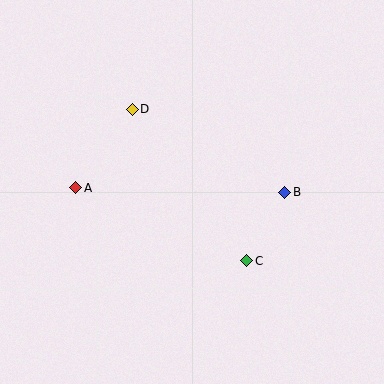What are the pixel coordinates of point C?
Point C is at (247, 261).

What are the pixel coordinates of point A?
Point A is at (76, 188).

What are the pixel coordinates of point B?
Point B is at (285, 192).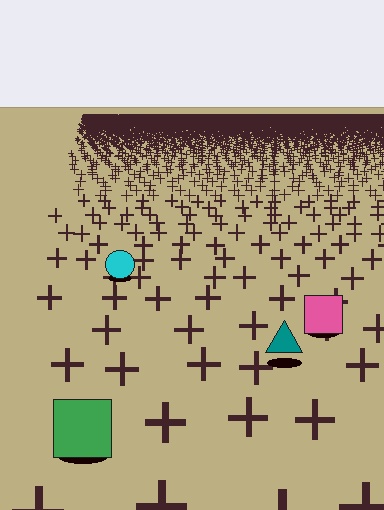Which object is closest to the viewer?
The green square is closest. The texture marks near it are larger and more spread out.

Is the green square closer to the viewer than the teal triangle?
Yes. The green square is closer — you can tell from the texture gradient: the ground texture is coarser near it.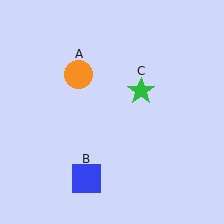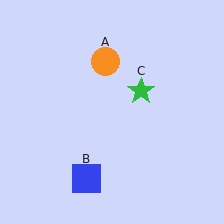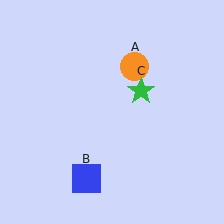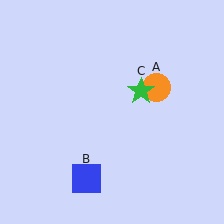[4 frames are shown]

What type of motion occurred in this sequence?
The orange circle (object A) rotated clockwise around the center of the scene.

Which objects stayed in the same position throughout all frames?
Blue square (object B) and green star (object C) remained stationary.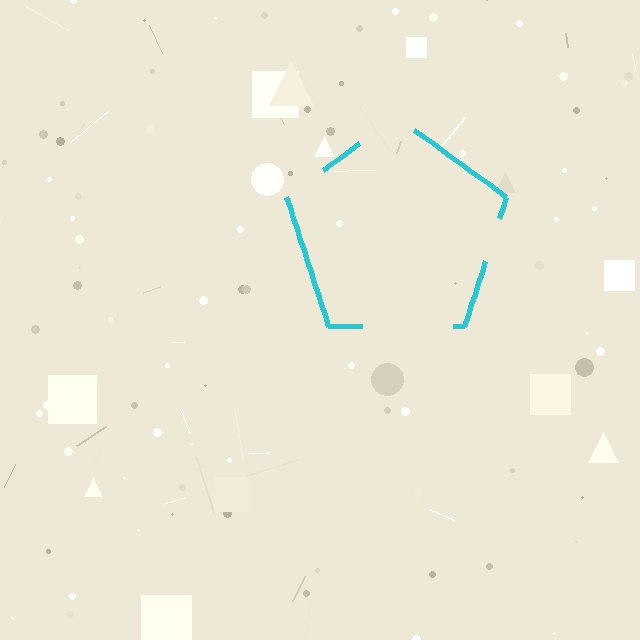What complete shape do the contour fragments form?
The contour fragments form a pentagon.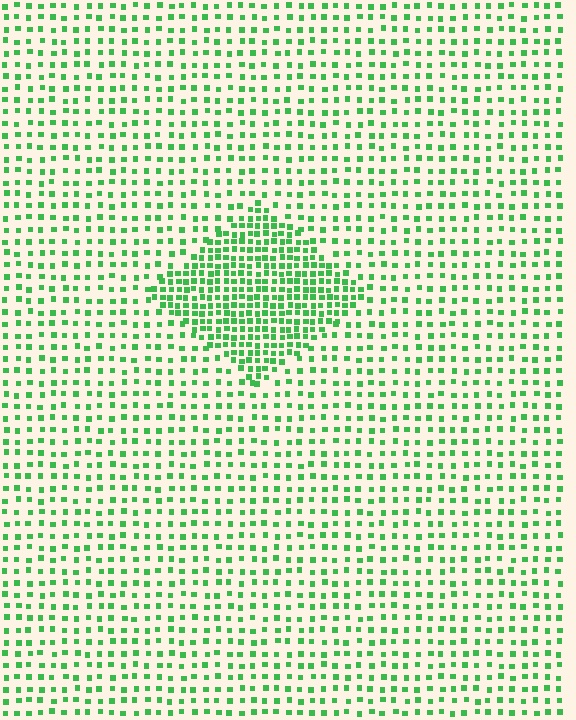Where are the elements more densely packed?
The elements are more densely packed inside the diamond boundary.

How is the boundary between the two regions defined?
The boundary is defined by a change in element density (approximately 2.2x ratio). All elements are the same color, size, and shape.